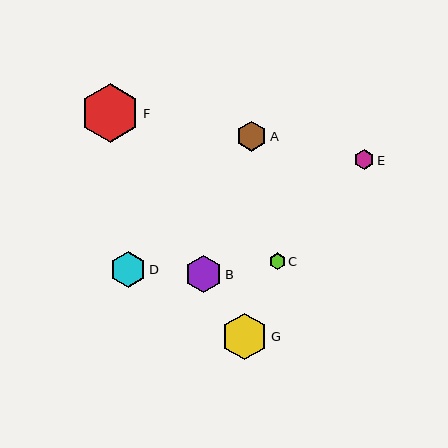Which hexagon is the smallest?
Hexagon C is the smallest with a size of approximately 16 pixels.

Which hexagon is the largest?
Hexagon F is the largest with a size of approximately 59 pixels.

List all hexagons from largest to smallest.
From largest to smallest: F, G, B, D, A, E, C.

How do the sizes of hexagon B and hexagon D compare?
Hexagon B and hexagon D are approximately the same size.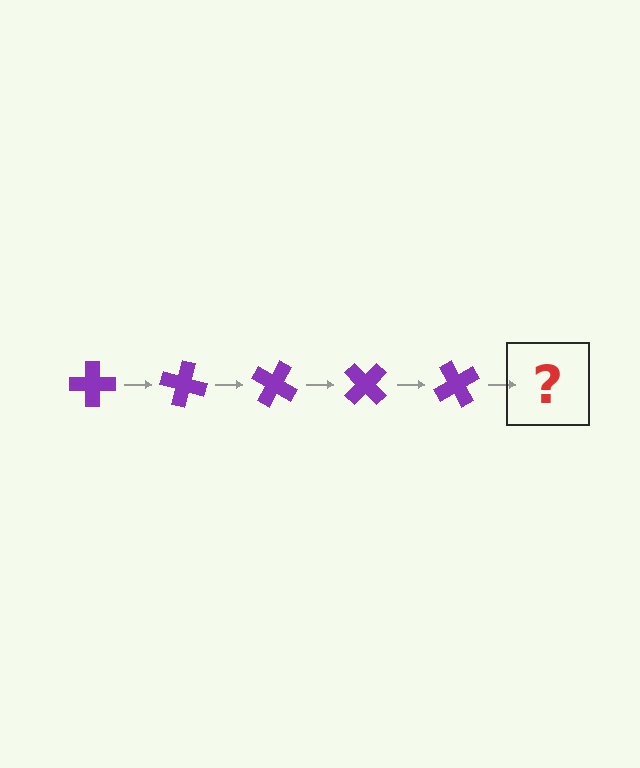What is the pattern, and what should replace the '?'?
The pattern is that the cross rotates 15 degrees each step. The '?' should be a purple cross rotated 75 degrees.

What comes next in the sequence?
The next element should be a purple cross rotated 75 degrees.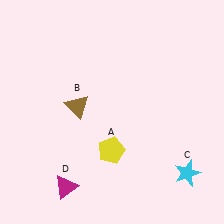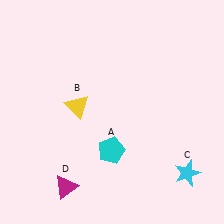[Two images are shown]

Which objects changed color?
A changed from yellow to cyan. B changed from brown to yellow.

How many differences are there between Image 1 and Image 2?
There are 2 differences between the two images.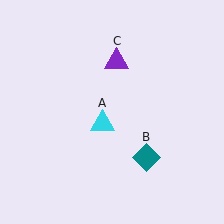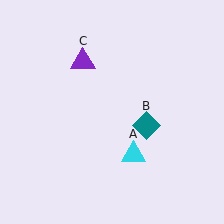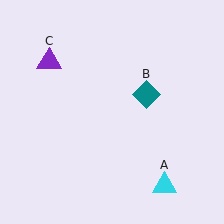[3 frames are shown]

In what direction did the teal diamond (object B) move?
The teal diamond (object B) moved up.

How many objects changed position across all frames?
3 objects changed position: cyan triangle (object A), teal diamond (object B), purple triangle (object C).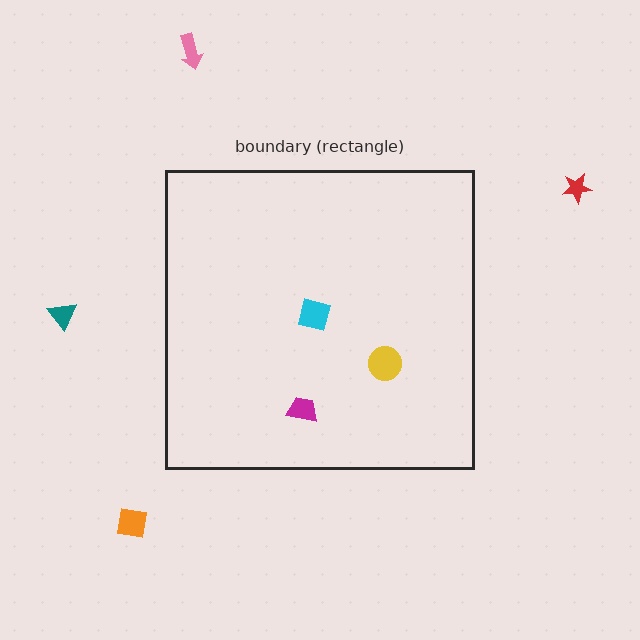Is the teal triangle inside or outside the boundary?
Outside.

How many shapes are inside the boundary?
3 inside, 4 outside.